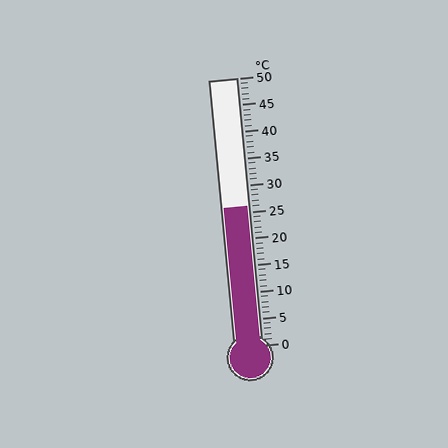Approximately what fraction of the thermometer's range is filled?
The thermometer is filled to approximately 50% of its range.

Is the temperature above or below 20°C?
The temperature is above 20°C.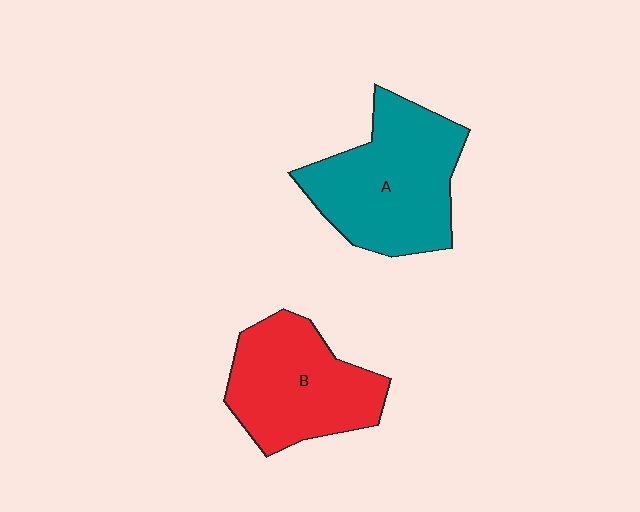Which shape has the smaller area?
Shape B (red).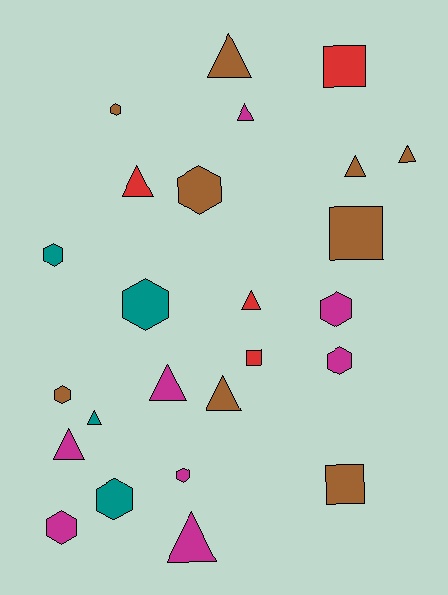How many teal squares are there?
There are no teal squares.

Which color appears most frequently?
Brown, with 9 objects.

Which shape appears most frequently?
Triangle, with 11 objects.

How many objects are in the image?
There are 25 objects.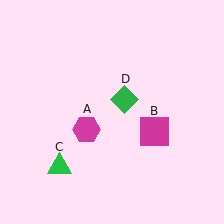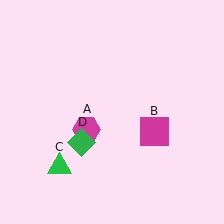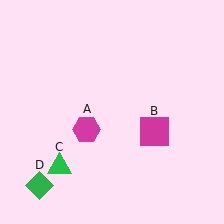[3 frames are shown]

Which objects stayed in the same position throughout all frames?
Magenta hexagon (object A) and magenta square (object B) and green triangle (object C) remained stationary.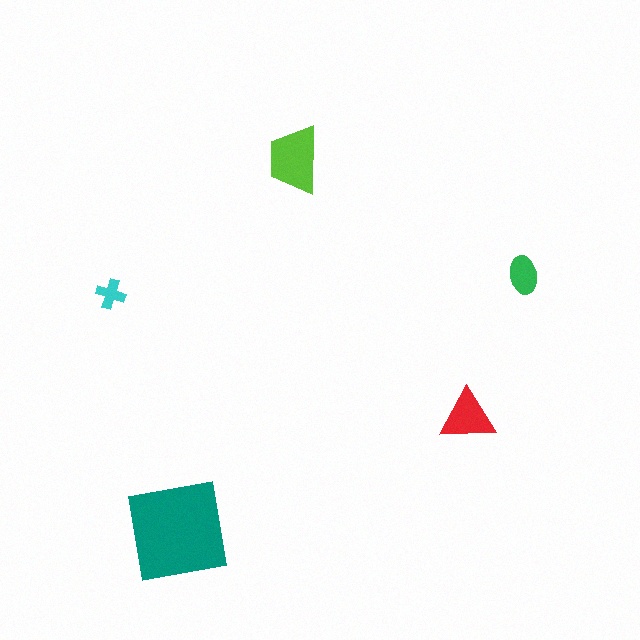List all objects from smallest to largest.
The cyan cross, the green ellipse, the red triangle, the lime trapezoid, the teal square.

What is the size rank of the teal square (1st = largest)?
1st.